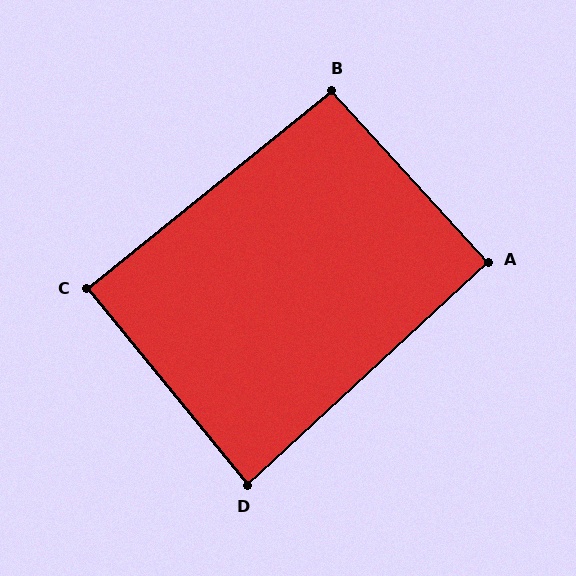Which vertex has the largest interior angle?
B, at approximately 94 degrees.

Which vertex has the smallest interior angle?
D, at approximately 86 degrees.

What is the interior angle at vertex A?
Approximately 91 degrees (approximately right).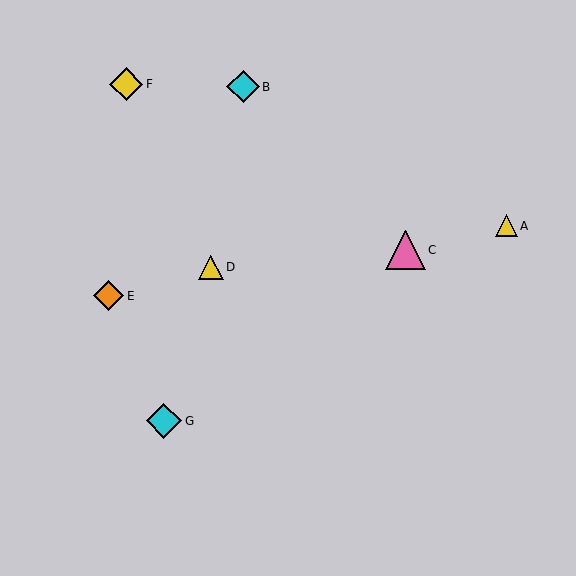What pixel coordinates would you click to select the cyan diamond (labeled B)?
Click at (243, 87) to select the cyan diamond B.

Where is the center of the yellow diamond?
The center of the yellow diamond is at (126, 84).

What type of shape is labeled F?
Shape F is a yellow diamond.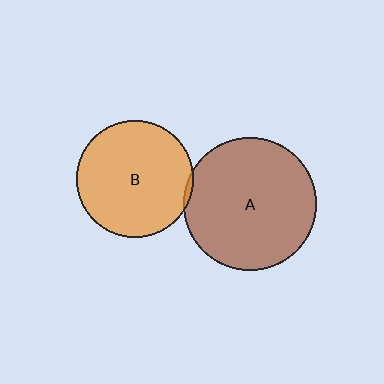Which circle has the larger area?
Circle A (brown).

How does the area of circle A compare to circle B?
Approximately 1.3 times.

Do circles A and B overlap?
Yes.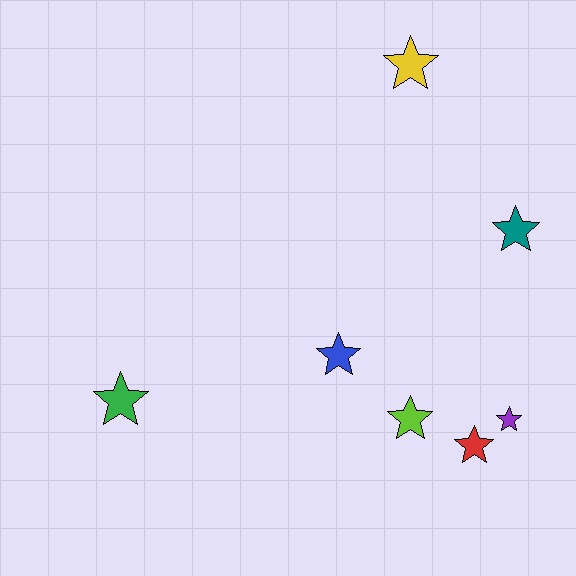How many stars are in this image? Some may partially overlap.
There are 7 stars.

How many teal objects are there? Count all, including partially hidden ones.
There is 1 teal object.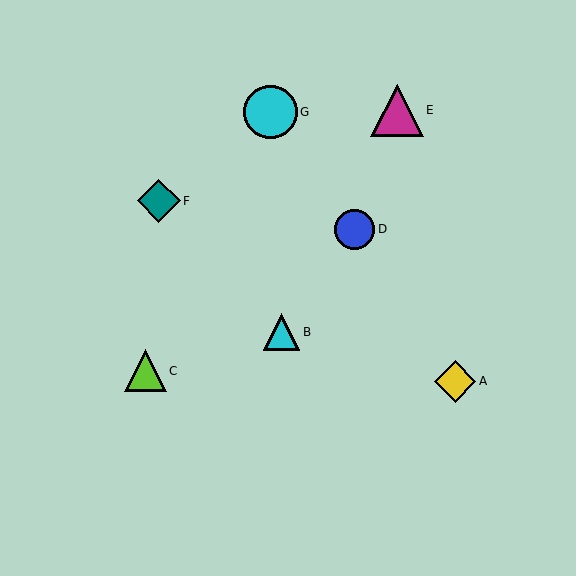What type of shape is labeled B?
Shape B is a cyan triangle.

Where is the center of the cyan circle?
The center of the cyan circle is at (271, 112).